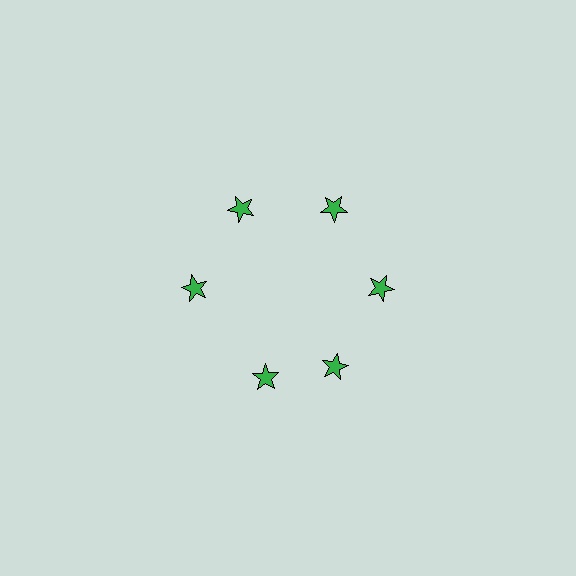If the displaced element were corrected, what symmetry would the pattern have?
It would have 6-fold rotational symmetry — the pattern would map onto itself every 60 degrees.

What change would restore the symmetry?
The symmetry would be restored by rotating it back into even spacing with its neighbors so that all 6 stars sit at equal angles and equal distance from the center.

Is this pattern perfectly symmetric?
No. The 6 green stars are arranged in a ring, but one element near the 7 o'clock position is rotated out of alignment along the ring, breaking the 6-fold rotational symmetry.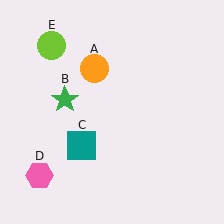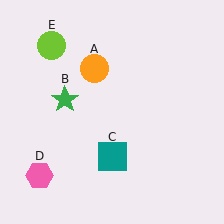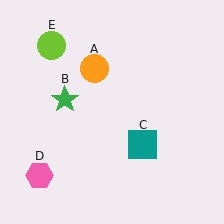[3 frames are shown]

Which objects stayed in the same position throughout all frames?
Orange circle (object A) and green star (object B) and pink hexagon (object D) and lime circle (object E) remained stationary.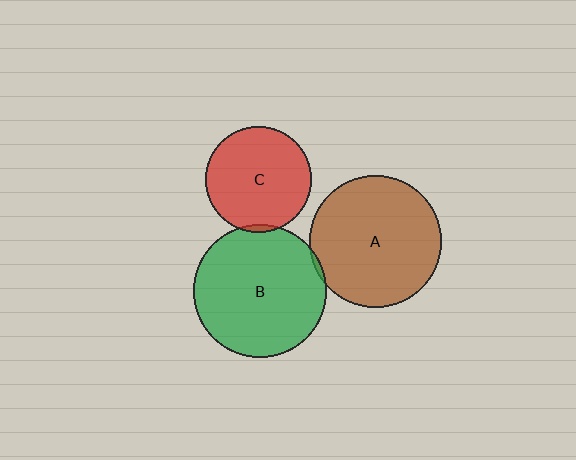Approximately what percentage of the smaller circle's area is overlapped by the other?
Approximately 5%.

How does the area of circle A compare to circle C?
Approximately 1.6 times.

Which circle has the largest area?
Circle B (green).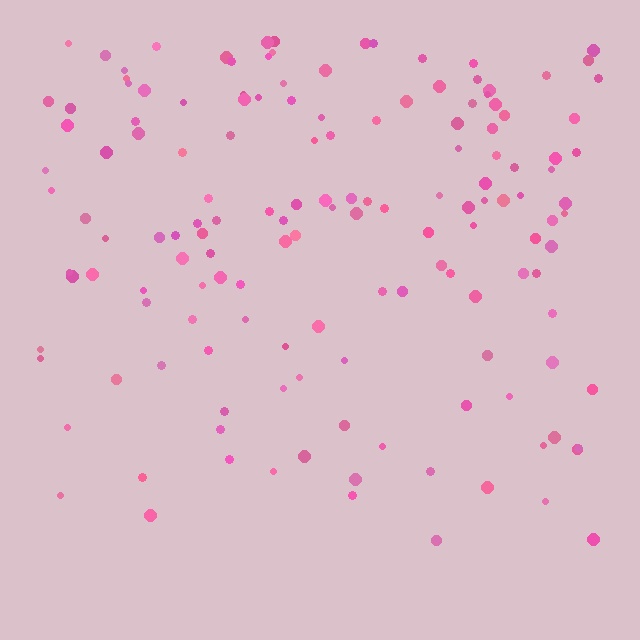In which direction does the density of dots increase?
From bottom to top, with the top side densest.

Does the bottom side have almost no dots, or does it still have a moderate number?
Still a moderate number, just noticeably fewer than the top.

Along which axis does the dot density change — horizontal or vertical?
Vertical.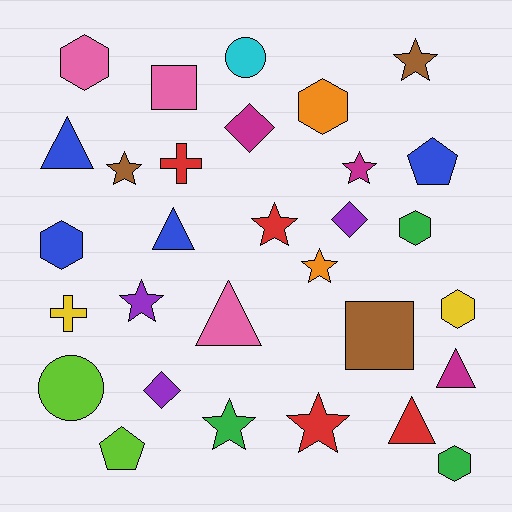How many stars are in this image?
There are 8 stars.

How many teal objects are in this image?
There are no teal objects.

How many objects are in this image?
There are 30 objects.